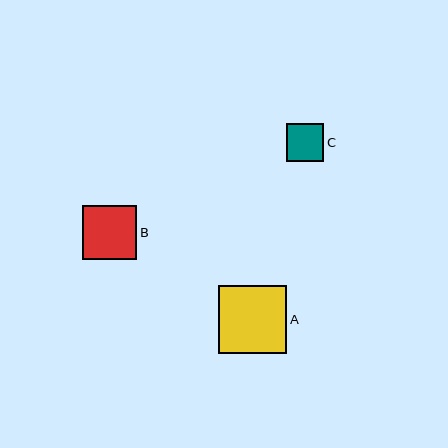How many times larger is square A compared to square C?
Square A is approximately 1.8 times the size of square C.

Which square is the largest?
Square A is the largest with a size of approximately 68 pixels.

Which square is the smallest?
Square C is the smallest with a size of approximately 37 pixels.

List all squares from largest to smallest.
From largest to smallest: A, B, C.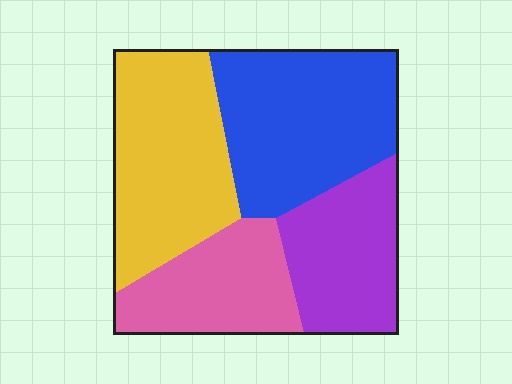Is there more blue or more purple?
Blue.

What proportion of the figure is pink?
Pink takes up about one fifth (1/5) of the figure.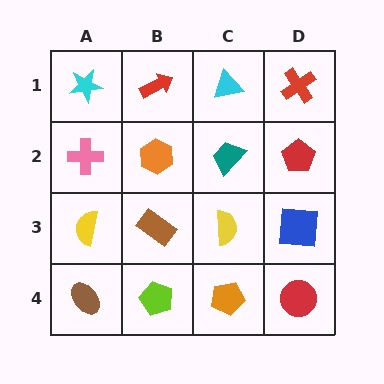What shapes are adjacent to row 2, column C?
A cyan triangle (row 1, column C), a yellow semicircle (row 3, column C), an orange hexagon (row 2, column B), a red pentagon (row 2, column D).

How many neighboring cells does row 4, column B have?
3.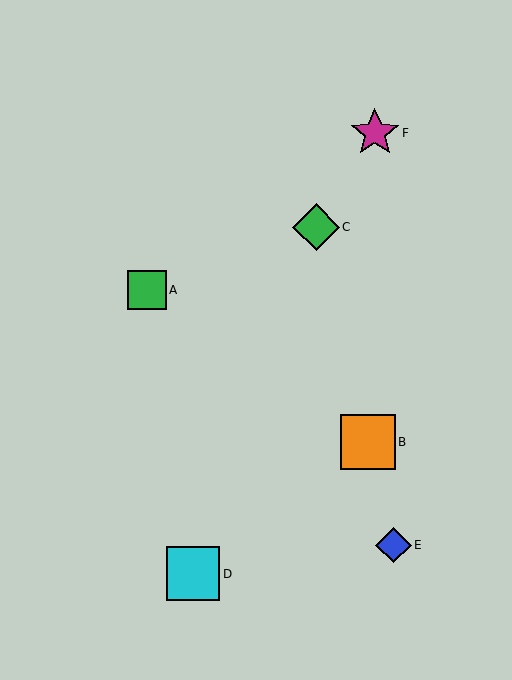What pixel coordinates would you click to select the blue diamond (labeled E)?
Click at (394, 545) to select the blue diamond E.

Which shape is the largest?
The orange square (labeled B) is the largest.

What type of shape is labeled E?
Shape E is a blue diamond.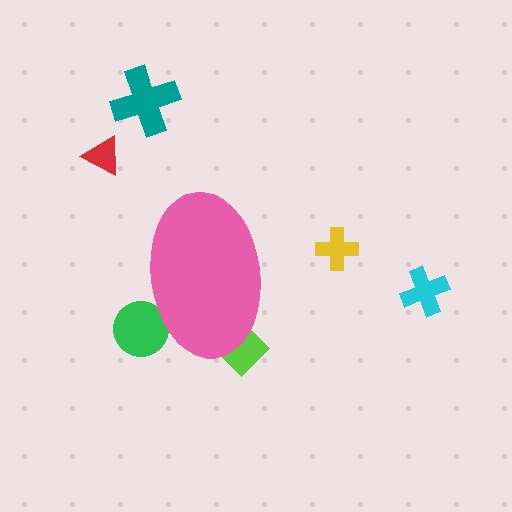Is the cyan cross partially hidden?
No, the cyan cross is fully visible.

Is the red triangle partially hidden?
No, the red triangle is fully visible.